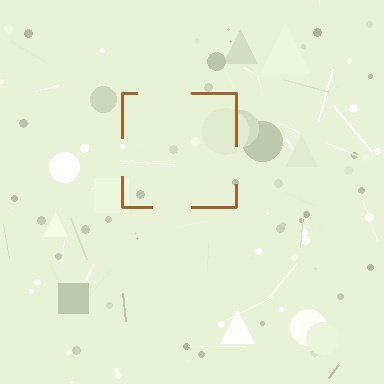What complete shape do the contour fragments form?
The contour fragments form a square.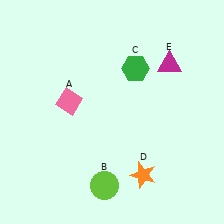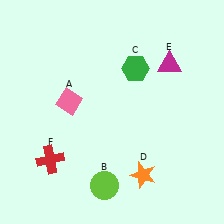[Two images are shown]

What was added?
A red cross (F) was added in Image 2.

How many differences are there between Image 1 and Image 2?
There is 1 difference between the two images.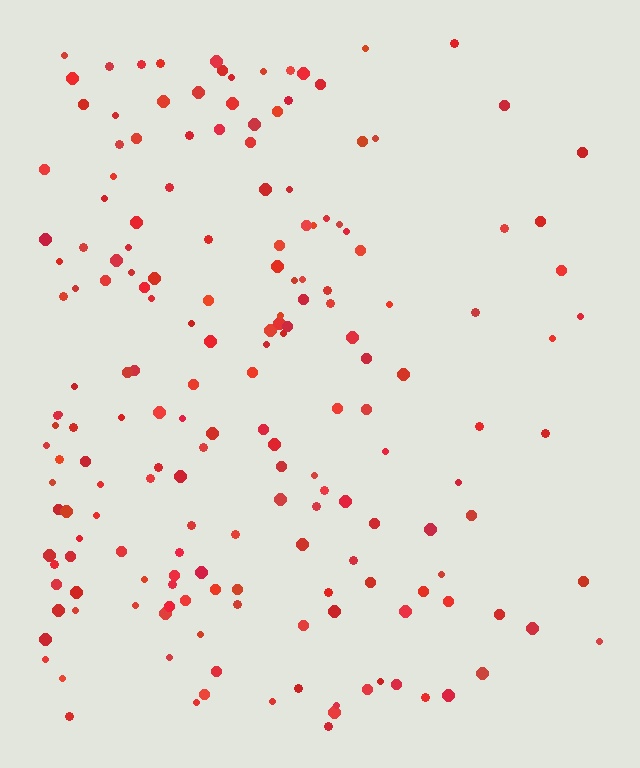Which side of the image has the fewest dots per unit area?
The right.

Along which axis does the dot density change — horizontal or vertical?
Horizontal.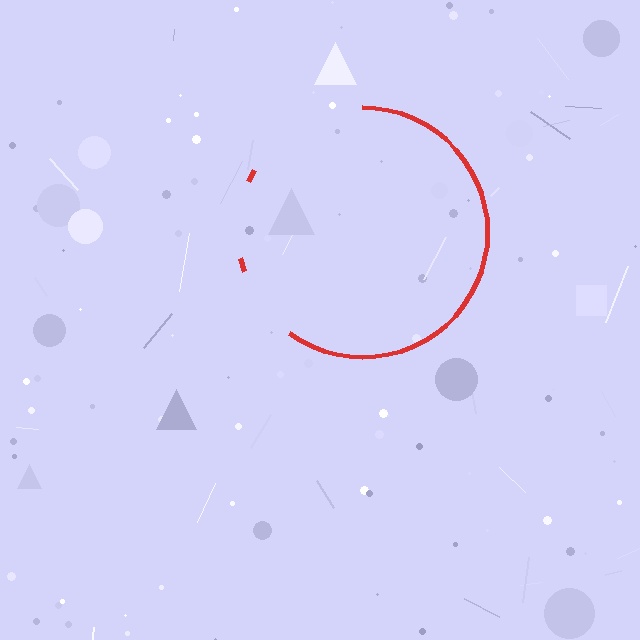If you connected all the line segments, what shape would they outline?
They would outline a circle.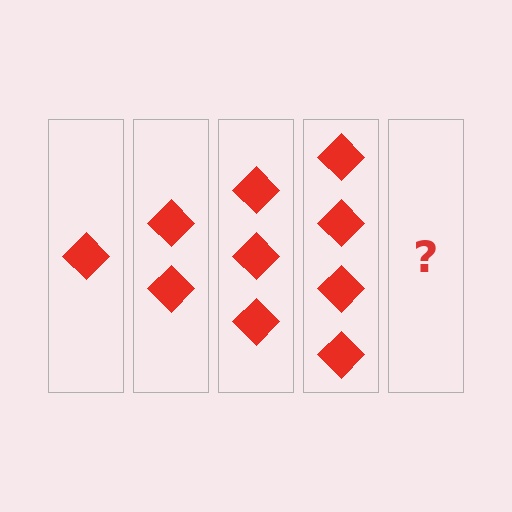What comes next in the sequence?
The next element should be 5 diamonds.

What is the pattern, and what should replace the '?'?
The pattern is that each step adds one more diamond. The '?' should be 5 diamonds.